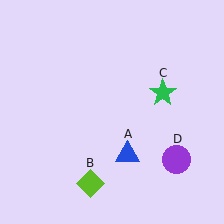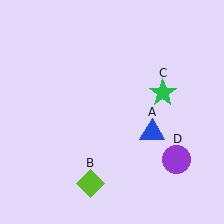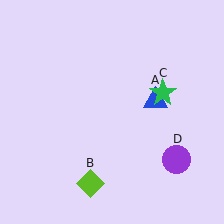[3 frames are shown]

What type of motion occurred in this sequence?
The blue triangle (object A) rotated counterclockwise around the center of the scene.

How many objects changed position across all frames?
1 object changed position: blue triangle (object A).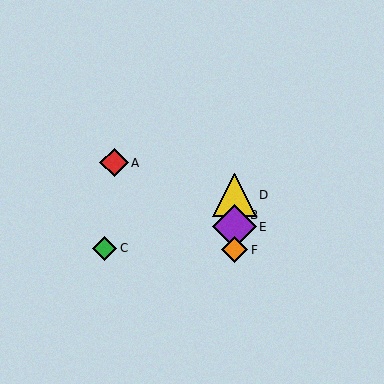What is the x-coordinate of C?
Object C is at x≈105.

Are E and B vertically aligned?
Yes, both are at x≈235.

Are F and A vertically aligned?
No, F is at x≈235 and A is at x≈114.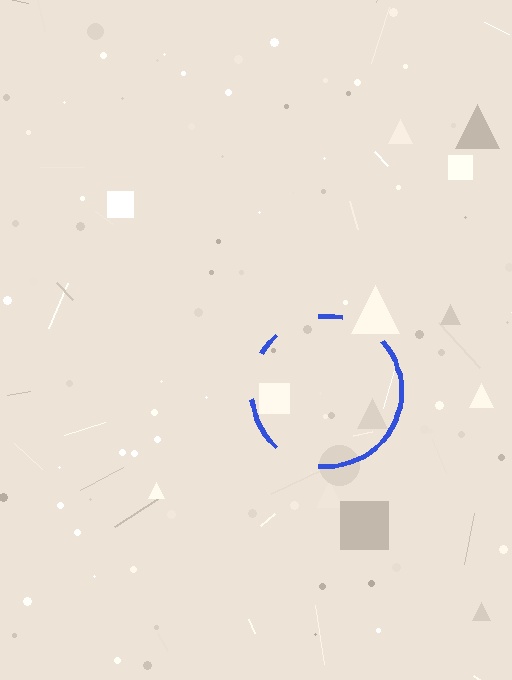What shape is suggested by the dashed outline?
The dashed outline suggests a circle.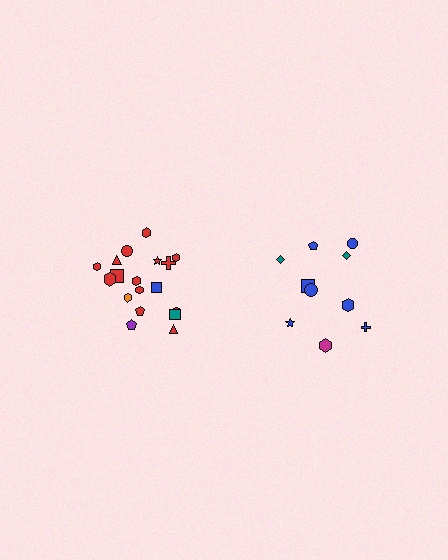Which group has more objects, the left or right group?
The left group.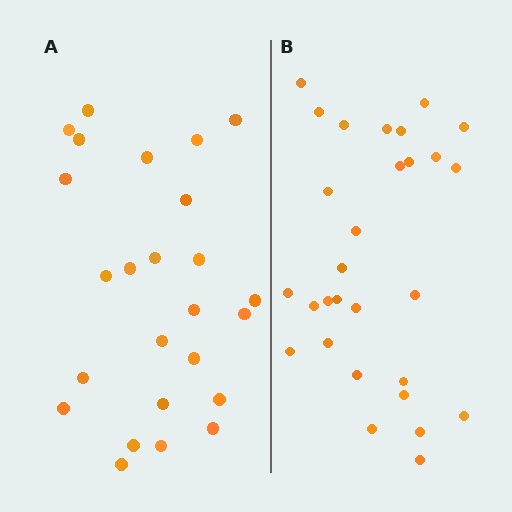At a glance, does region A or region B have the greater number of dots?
Region B (the right region) has more dots.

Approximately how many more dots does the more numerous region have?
Region B has about 4 more dots than region A.